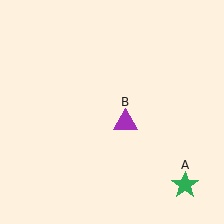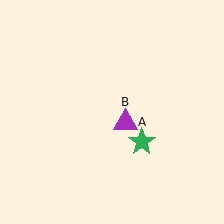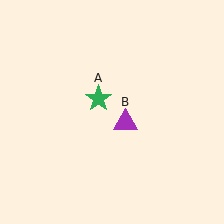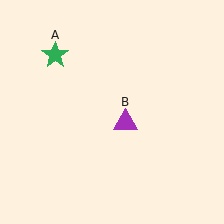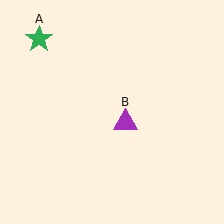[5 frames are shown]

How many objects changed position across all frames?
1 object changed position: green star (object A).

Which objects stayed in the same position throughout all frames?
Purple triangle (object B) remained stationary.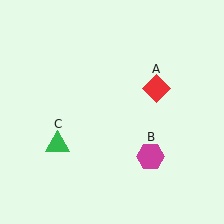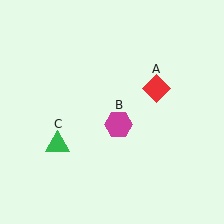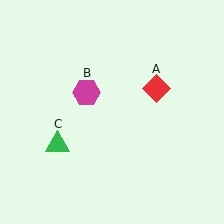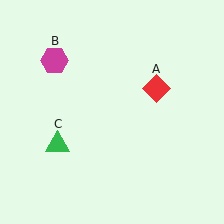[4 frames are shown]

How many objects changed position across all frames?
1 object changed position: magenta hexagon (object B).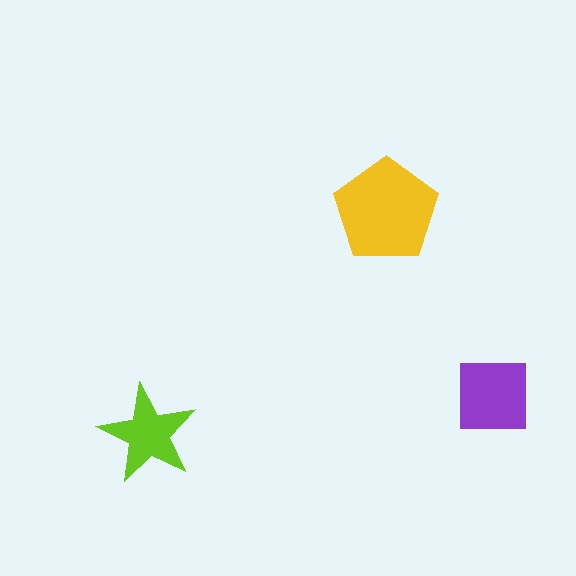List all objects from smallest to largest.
The lime star, the purple square, the yellow pentagon.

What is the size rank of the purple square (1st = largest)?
2nd.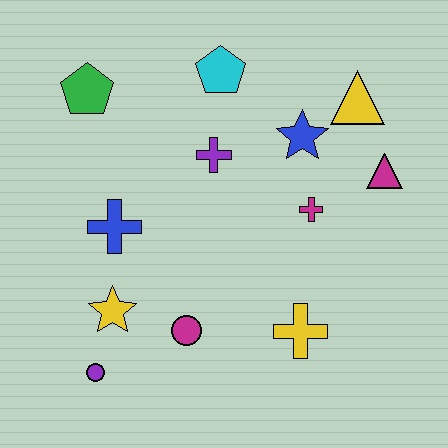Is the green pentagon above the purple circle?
Yes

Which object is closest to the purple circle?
The yellow star is closest to the purple circle.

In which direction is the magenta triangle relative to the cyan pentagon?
The magenta triangle is to the right of the cyan pentagon.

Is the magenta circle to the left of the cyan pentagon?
Yes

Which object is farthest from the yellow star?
The yellow triangle is farthest from the yellow star.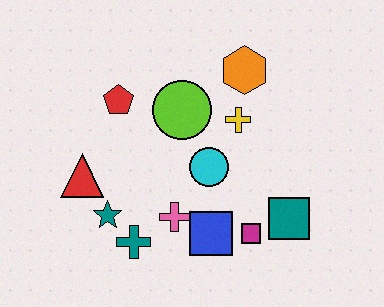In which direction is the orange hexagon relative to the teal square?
The orange hexagon is above the teal square.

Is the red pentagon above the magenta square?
Yes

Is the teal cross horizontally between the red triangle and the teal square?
Yes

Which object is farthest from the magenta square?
The red pentagon is farthest from the magenta square.